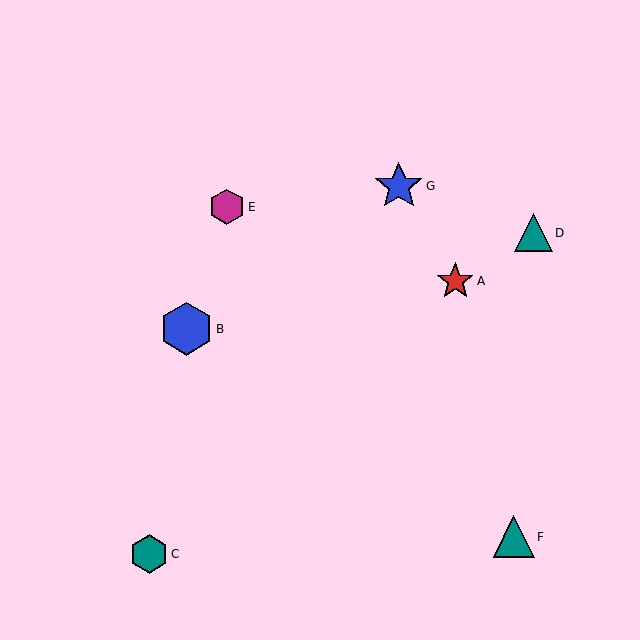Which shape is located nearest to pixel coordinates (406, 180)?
The blue star (labeled G) at (399, 186) is nearest to that location.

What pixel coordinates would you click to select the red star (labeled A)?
Click at (455, 281) to select the red star A.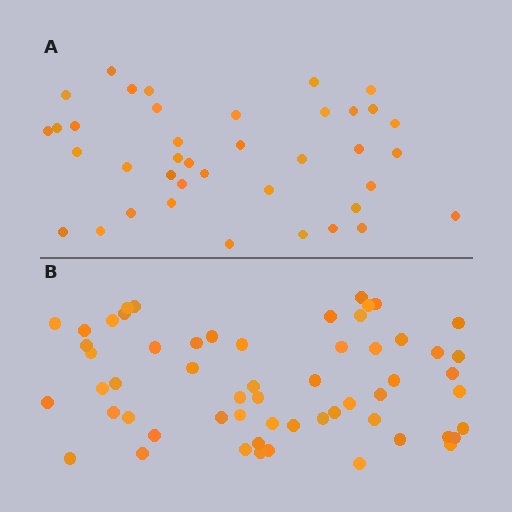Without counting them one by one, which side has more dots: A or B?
Region B (the bottom region) has more dots.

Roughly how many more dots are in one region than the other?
Region B has approximately 20 more dots than region A.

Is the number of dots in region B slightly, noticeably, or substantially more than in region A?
Region B has substantially more. The ratio is roughly 1.5 to 1.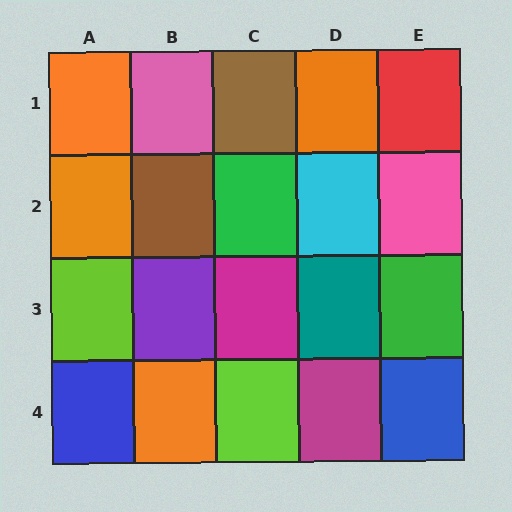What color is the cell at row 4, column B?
Orange.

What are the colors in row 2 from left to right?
Orange, brown, green, cyan, pink.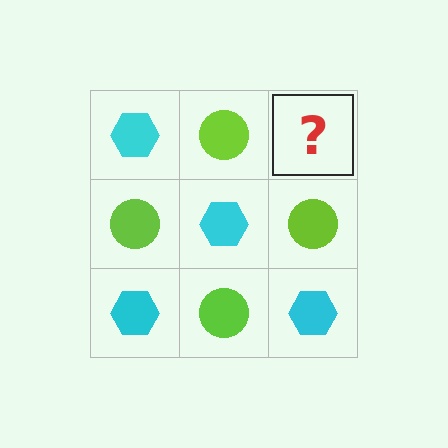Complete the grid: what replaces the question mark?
The question mark should be replaced with a cyan hexagon.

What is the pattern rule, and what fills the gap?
The rule is that it alternates cyan hexagon and lime circle in a checkerboard pattern. The gap should be filled with a cyan hexagon.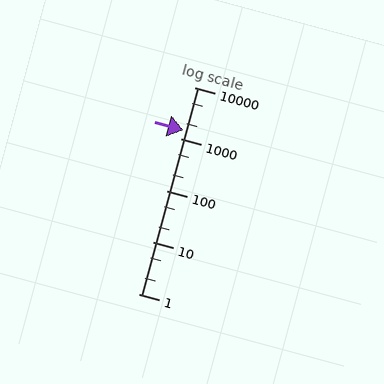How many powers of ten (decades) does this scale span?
The scale spans 4 decades, from 1 to 10000.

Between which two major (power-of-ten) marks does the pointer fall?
The pointer is between 1000 and 10000.